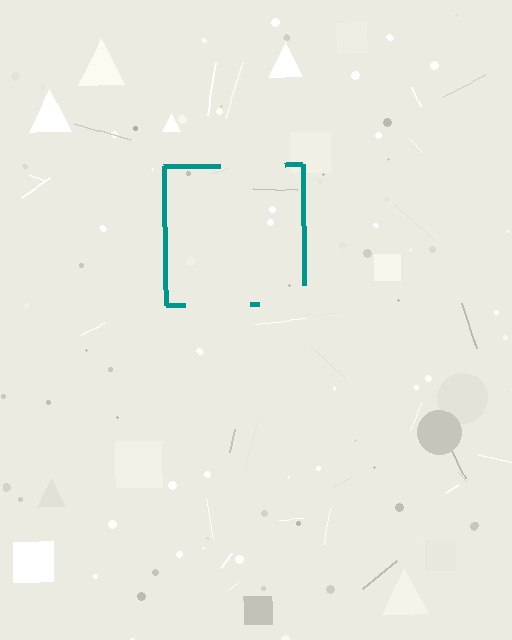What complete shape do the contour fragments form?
The contour fragments form a square.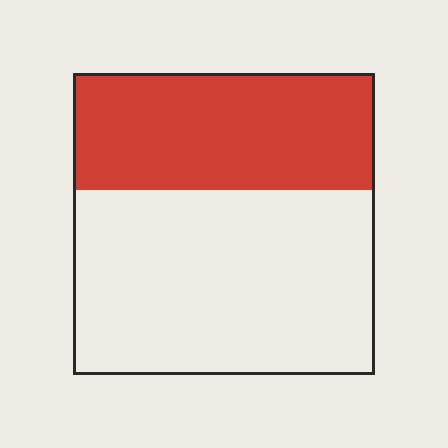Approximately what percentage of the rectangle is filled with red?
Approximately 40%.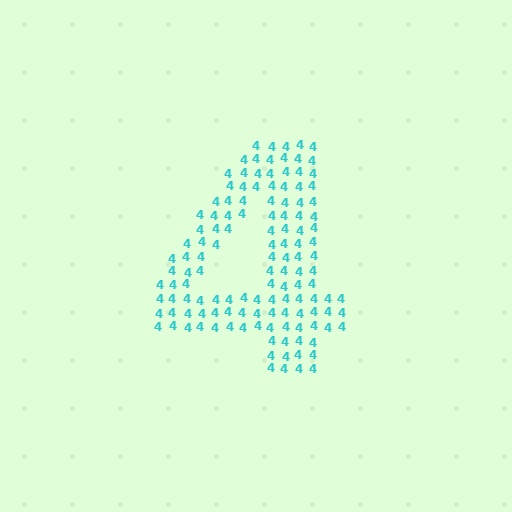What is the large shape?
The large shape is the digit 4.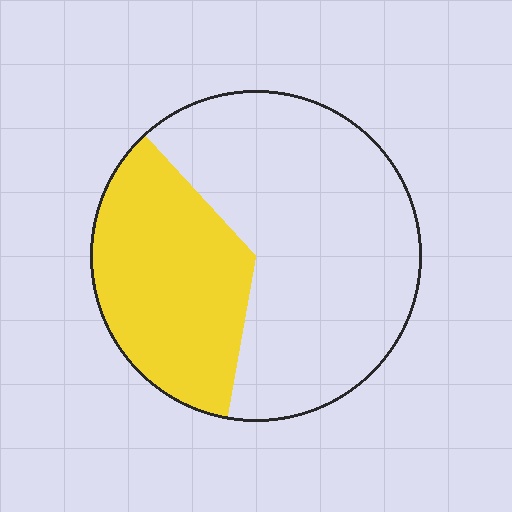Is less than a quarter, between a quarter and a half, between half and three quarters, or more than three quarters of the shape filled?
Between a quarter and a half.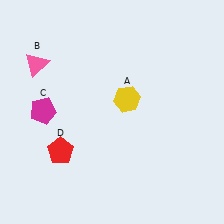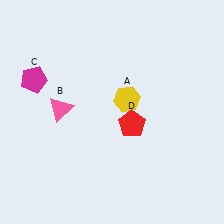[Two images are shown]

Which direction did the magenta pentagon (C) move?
The magenta pentagon (C) moved up.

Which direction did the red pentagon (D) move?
The red pentagon (D) moved right.